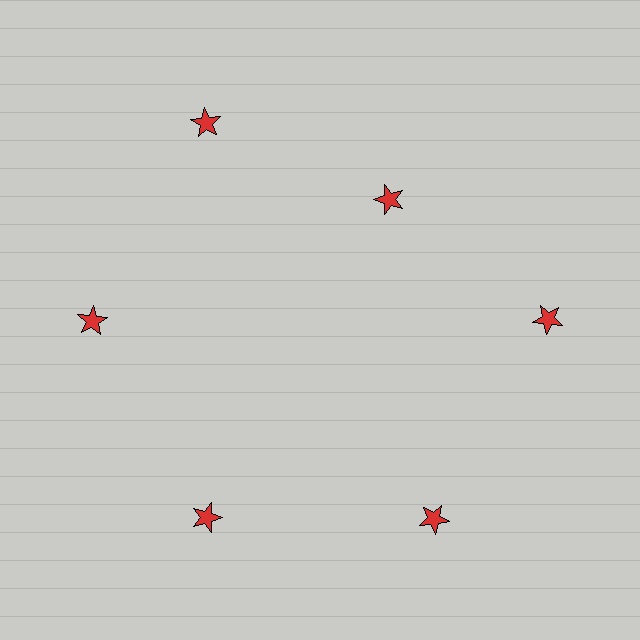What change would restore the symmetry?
The symmetry would be restored by moving it outward, back onto the ring so that all 6 stars sit at equal angles and equal distance from the center.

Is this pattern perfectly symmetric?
No. The 6 red stars are arranged in a ring, but one element near the 1 o'clock position is pulled inward toward the center, breaking the 6-fold rotational symmetry.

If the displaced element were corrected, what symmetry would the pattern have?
It would have 6-fold rotational symmetry — the pattern would map onto itself every 60 degrees.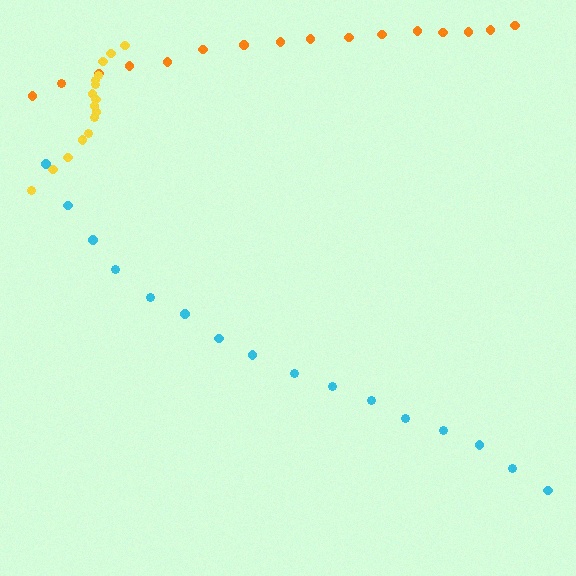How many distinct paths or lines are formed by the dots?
There are 3 distinct paths.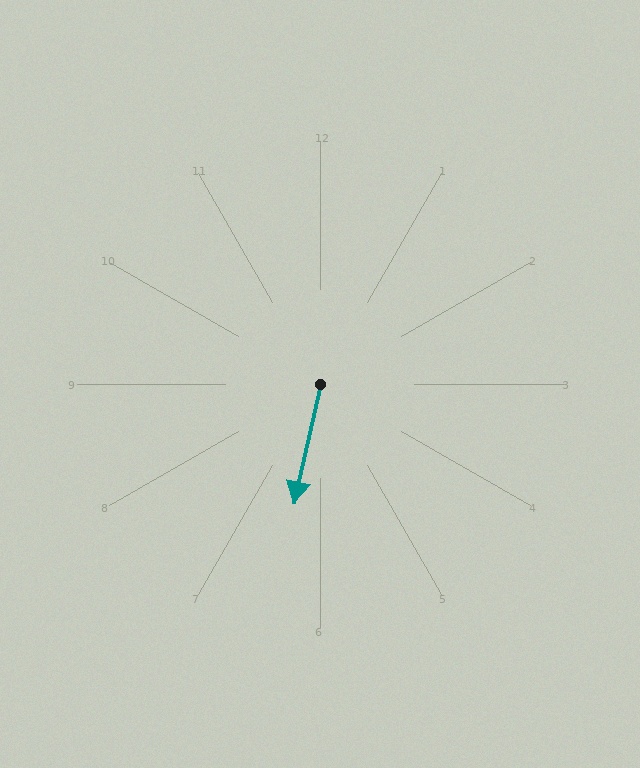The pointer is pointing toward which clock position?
Roughly 6 o'clock.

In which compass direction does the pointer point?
South.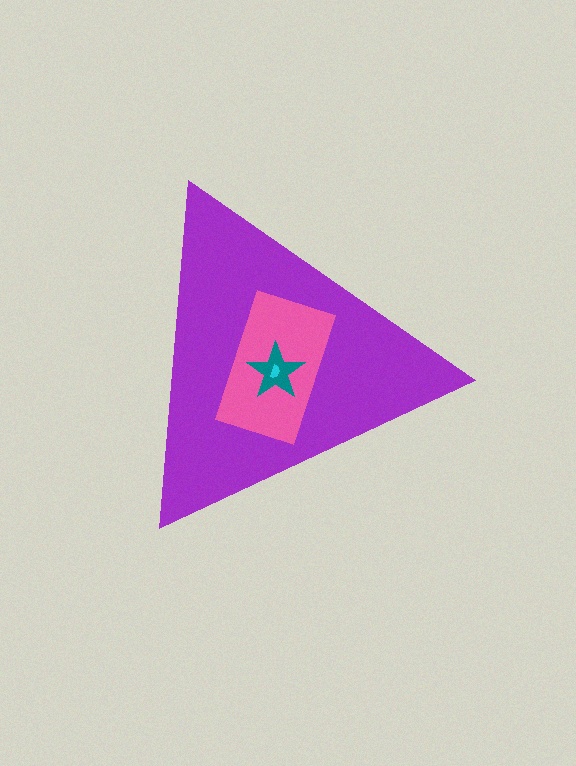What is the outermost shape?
The purple triangle.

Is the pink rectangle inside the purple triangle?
Yes.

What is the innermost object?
The cyan semicircle.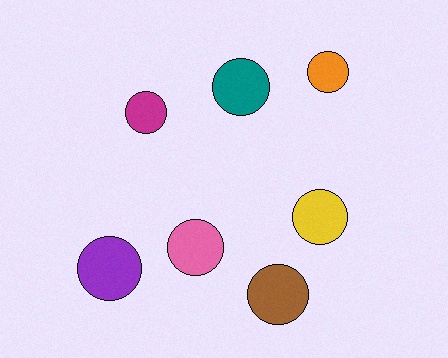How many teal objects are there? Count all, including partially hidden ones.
There is 1 teal object.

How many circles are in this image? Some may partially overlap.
There are 7 circles.